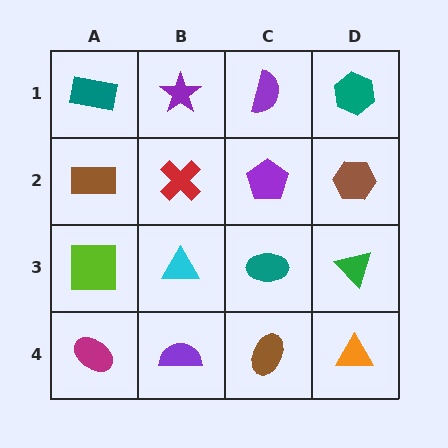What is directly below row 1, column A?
A brown rectangle.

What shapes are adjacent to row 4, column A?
A lime square (row 3, column A), a purple semicircle (row 4, column B).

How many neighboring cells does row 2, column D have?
3.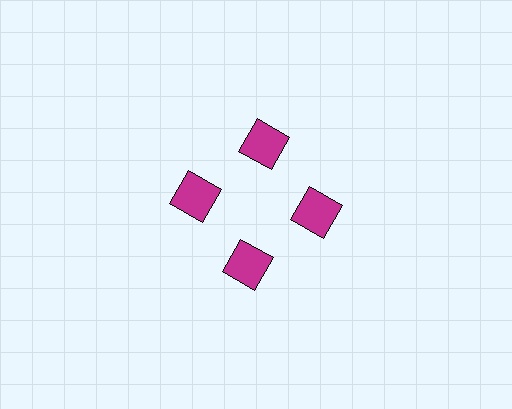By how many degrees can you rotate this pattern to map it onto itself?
The pattern maps onto itself every 90 degrees of rotation.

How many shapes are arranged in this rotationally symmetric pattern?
There are 4 shapes, arranged in 4 groups of 1.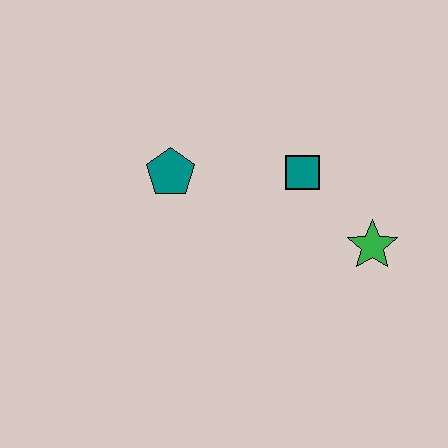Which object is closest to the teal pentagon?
The teal square is closest to the teal pentagon.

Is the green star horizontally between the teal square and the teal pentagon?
No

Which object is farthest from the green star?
The teal pentagon is farthest from the green star.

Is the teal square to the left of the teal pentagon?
No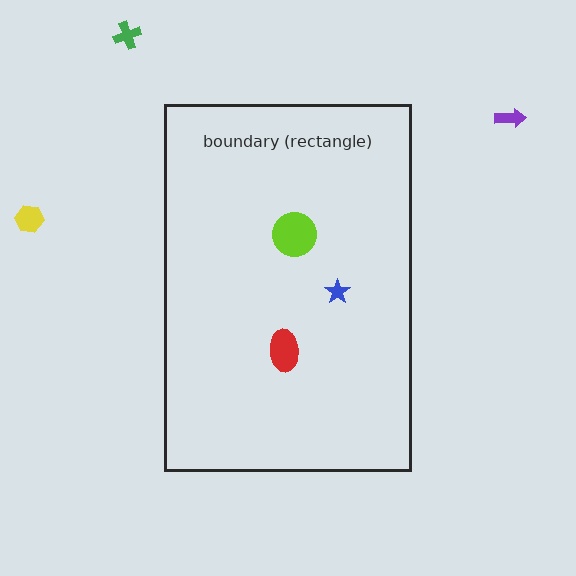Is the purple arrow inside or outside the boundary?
Outside.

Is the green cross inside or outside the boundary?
Outside.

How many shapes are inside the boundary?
3 inside, 3 outside.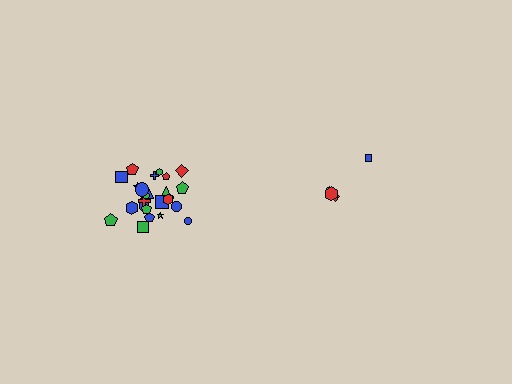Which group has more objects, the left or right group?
The left group.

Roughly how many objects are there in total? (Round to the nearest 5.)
Roughly 30 objects in total.